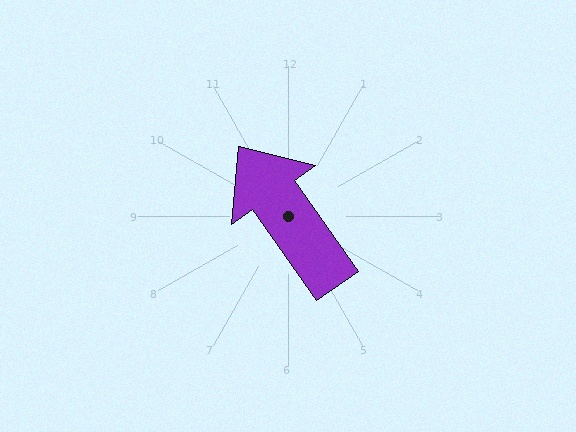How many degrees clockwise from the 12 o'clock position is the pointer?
Approximately 325 degrees.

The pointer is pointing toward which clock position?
Roughly 11 o'clock.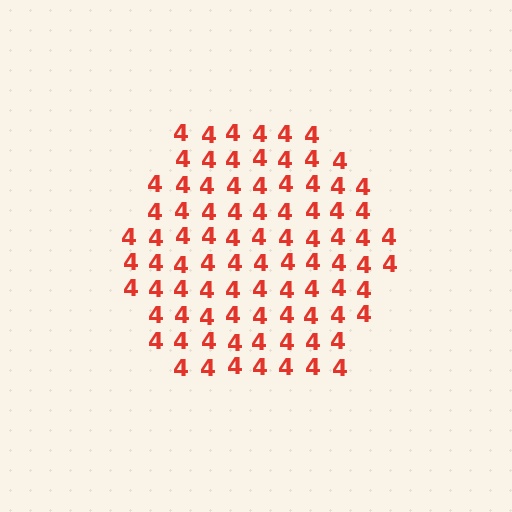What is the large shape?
The large shape is a hexagon.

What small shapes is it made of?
It is made of small digit 4's.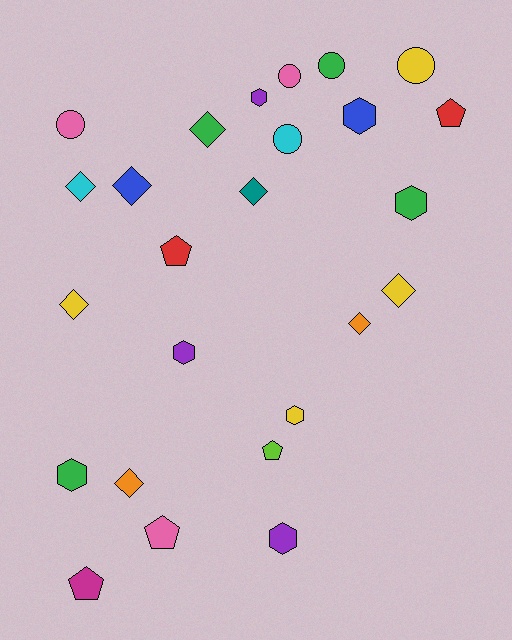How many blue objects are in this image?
There are 2 blue objects.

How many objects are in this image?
There are 25 objects.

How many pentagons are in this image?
There are 5 pentagons.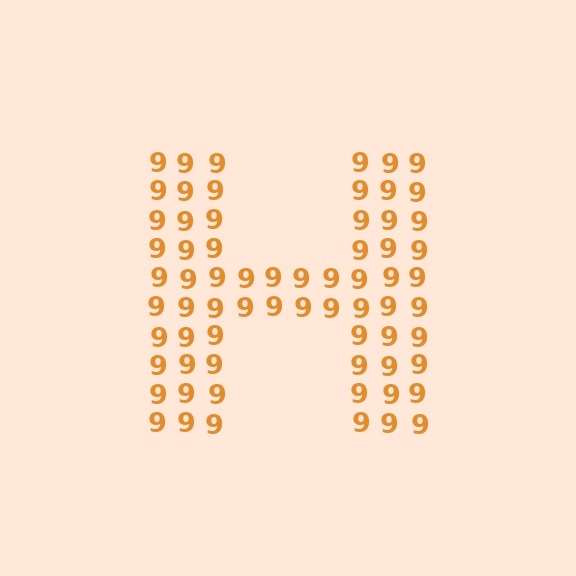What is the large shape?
The large shape is the letter H.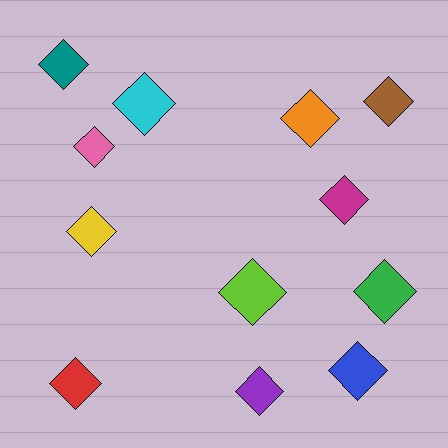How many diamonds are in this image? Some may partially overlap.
There are 12 diamonds.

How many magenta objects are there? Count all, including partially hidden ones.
There is 1 magenta object.